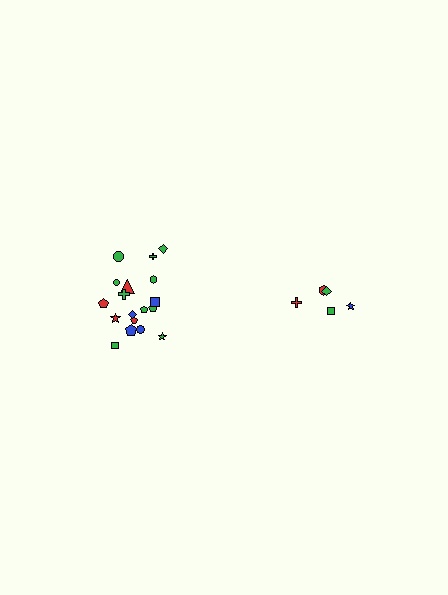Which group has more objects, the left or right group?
The left group.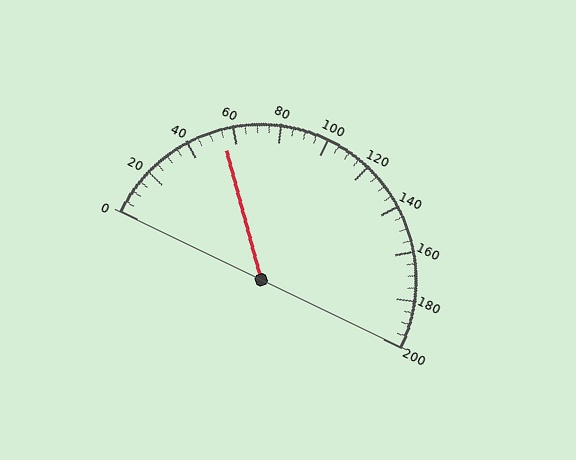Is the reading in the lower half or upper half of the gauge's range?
The reading is in the lower half of the range (0 to 200).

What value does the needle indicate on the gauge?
The needle indicates approximately 55.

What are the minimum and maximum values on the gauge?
The gauge ranges from 0 to 200.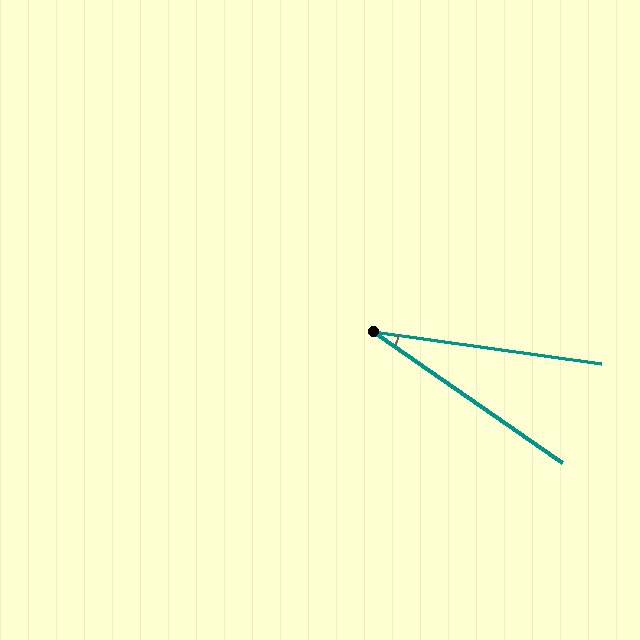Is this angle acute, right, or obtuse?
It is acute.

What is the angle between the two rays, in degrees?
Approximately 27 degrees.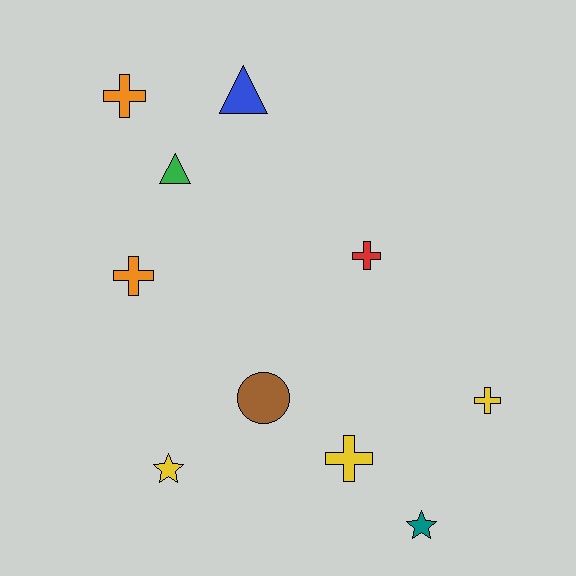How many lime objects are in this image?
There are no lime objects.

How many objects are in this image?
There are 10 objects.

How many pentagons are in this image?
There are no pentagons.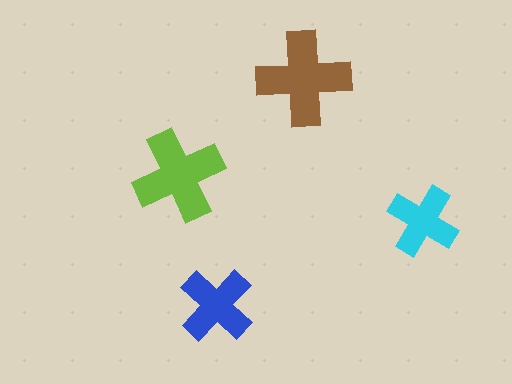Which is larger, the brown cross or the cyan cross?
The brown one.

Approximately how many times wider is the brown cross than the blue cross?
About 1.5 times wider.